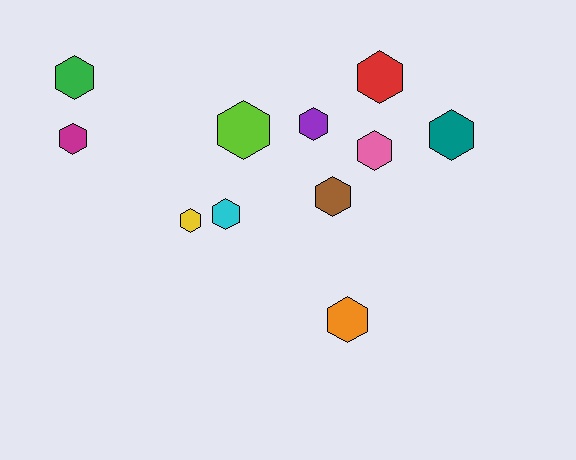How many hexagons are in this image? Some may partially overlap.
There are 11 hexagons.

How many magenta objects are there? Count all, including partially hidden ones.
There is 1 magenta object.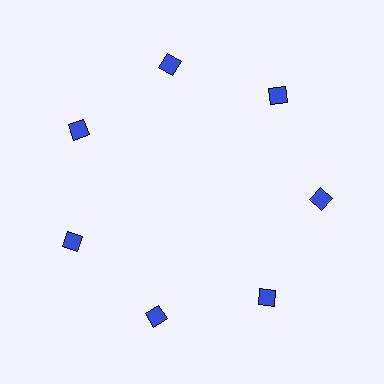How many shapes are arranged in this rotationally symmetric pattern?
There are 7 shapes, arranged in 7 groups of 1.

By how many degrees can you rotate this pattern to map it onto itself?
The pattern maps onto itself every 51 degrees of rotation.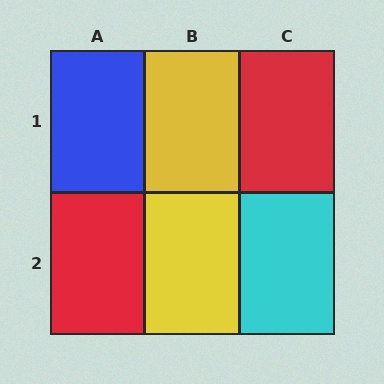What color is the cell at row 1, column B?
Yellow.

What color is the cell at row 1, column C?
Red.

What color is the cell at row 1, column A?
Blue.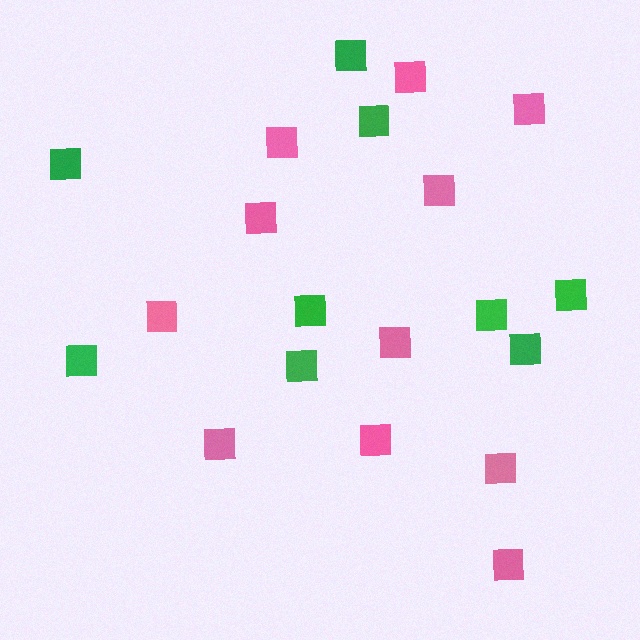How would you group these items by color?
There are 2 groups: one group of pink squares (11) and one group of green squares (9).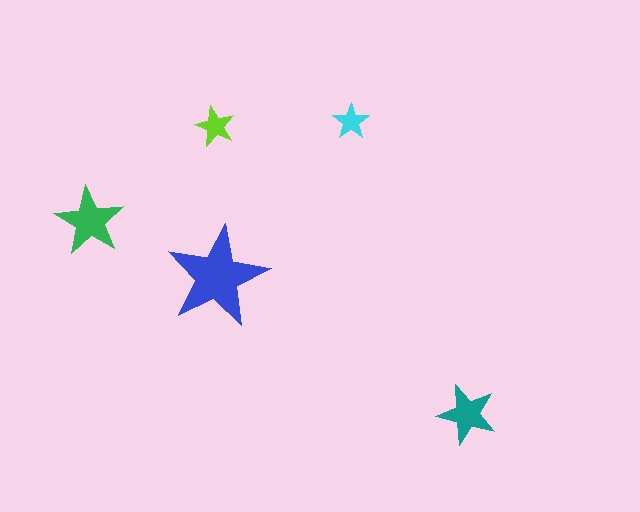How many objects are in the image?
There are 5 objects in the image.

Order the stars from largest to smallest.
the blue one, the green one, the teal one, the lime one, the cyan one.